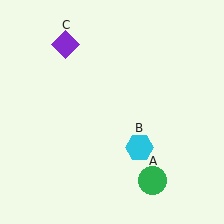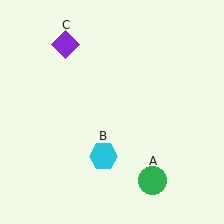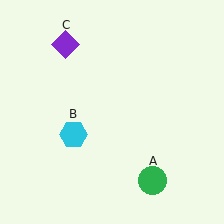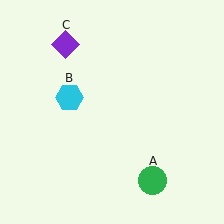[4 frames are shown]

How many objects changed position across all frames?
1 object changed position: cyan hexagon (object B).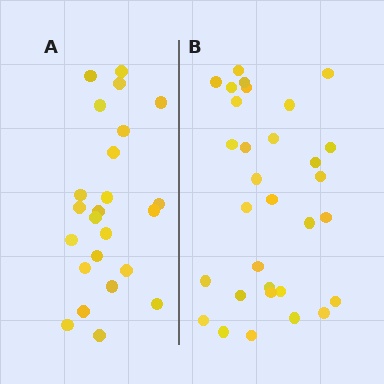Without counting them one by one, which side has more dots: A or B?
Region B (the right region) has more dots.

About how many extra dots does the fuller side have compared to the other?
Region B has roughly 8 or so more dots than region A.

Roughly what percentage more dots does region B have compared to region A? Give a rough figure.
About 30% more.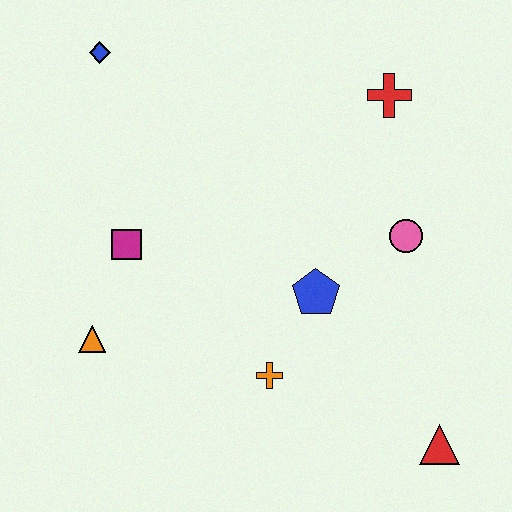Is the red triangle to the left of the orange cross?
No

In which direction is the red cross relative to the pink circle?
The red cross is above the pink circle.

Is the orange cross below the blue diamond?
Yes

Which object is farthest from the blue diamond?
The red triangle is farthest from the blue diamond.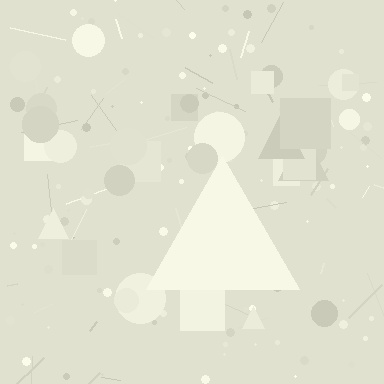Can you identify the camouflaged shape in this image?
The camouflaged shape is a triangle.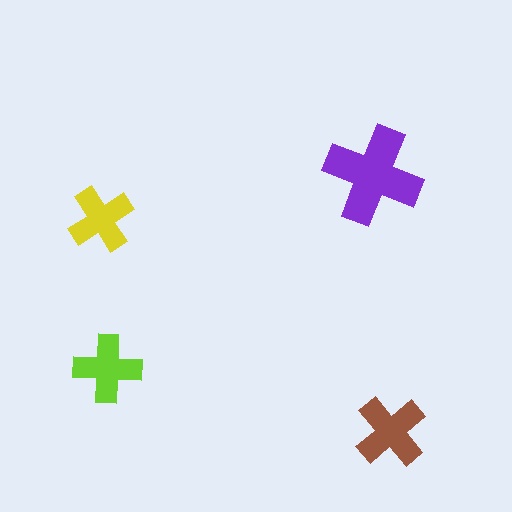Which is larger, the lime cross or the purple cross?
The purple one.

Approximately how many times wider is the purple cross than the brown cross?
About 1.5 times wider.